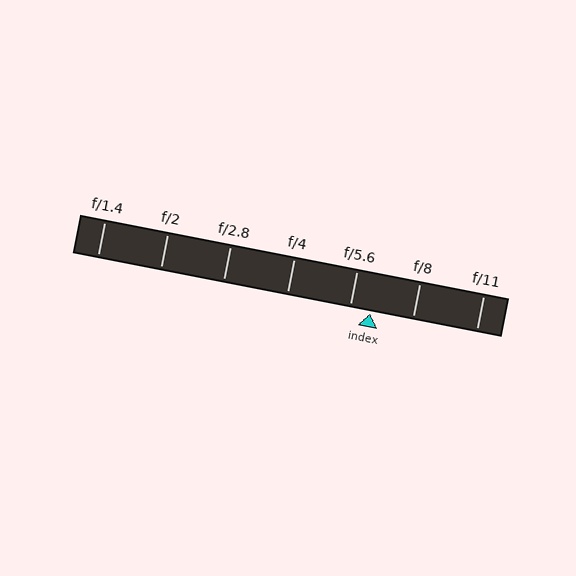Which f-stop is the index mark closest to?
The index mark is closest to f/5.6.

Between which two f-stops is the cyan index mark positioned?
The index mark is between f/5.6 and f/8.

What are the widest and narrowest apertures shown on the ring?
The widest aperture shown is f/1.4 and the narrowest is f/11.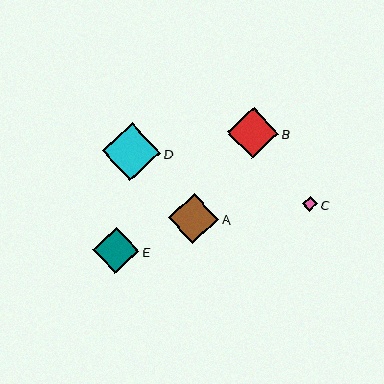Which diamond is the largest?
Diamond D is the largest with a size of approximately 58 pixels.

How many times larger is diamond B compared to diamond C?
Diamond B is approximately 3.3 times the size of diamond C.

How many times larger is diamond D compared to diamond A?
Diamond D is approximately 1.2 times the size of diamond A.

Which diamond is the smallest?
Diamond C is the smallest with a size of approximately 15 pixels.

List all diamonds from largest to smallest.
From largest to smallest: D, B, A, E, C.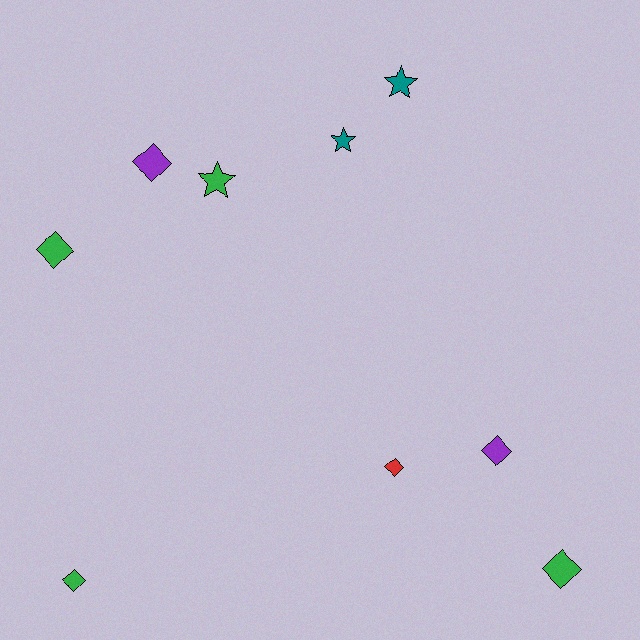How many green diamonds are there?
There are 3 green diamonds.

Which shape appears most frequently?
Diamond, with 6 objects.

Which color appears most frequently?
Green, with 4 objects.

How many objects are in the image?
There are 9 objects.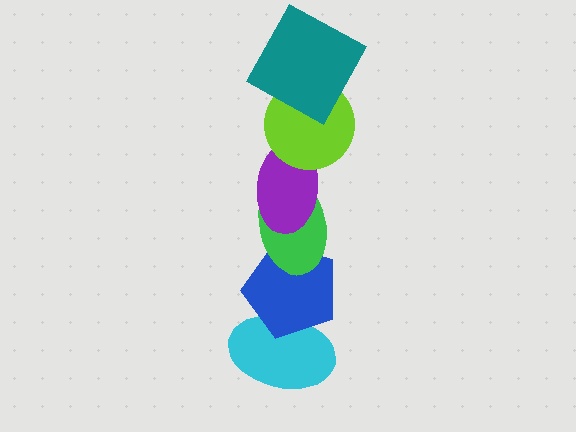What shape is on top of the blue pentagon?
The green ellipse is on top of the blue pentagon.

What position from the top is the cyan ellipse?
The cyan ellipse is 6th from the top.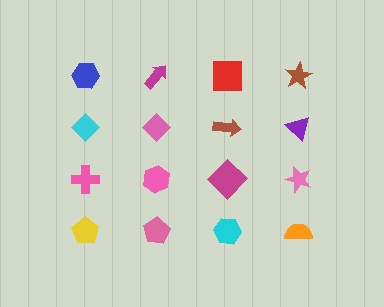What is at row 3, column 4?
A pink star.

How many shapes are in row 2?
4 shapes.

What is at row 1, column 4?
A brown star.